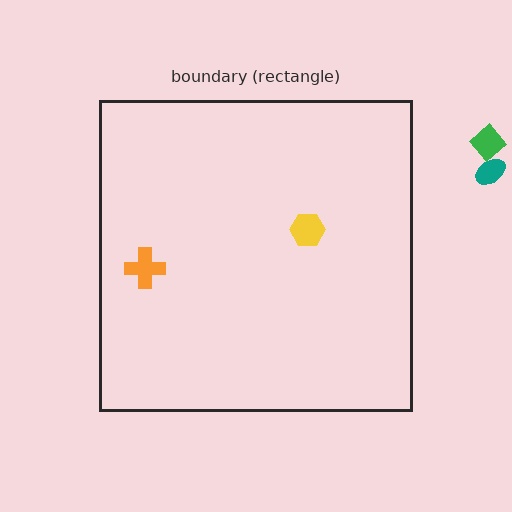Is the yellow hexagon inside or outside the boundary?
Inside.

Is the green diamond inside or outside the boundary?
Outside.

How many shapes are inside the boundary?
2 inside, 2 outside.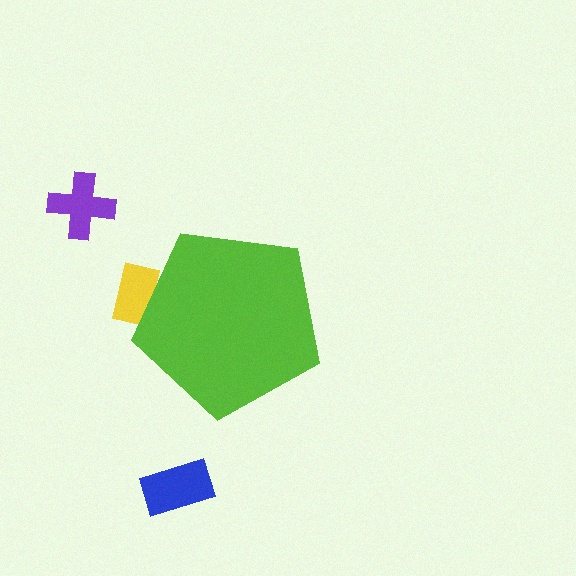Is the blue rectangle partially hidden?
No, the blue rectangle is fully visible.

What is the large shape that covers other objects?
A lime pentagon.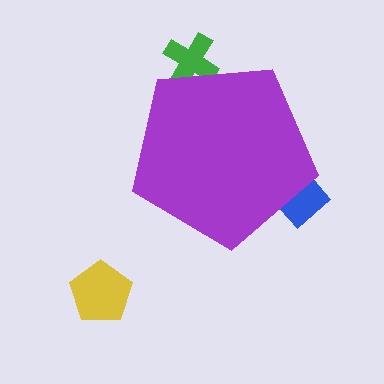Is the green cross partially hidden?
Yes, the green cross is partially hidden behind the purple pentagon.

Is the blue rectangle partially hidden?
Yes, the blue rectangle is partially hidden behind the purple pentagon.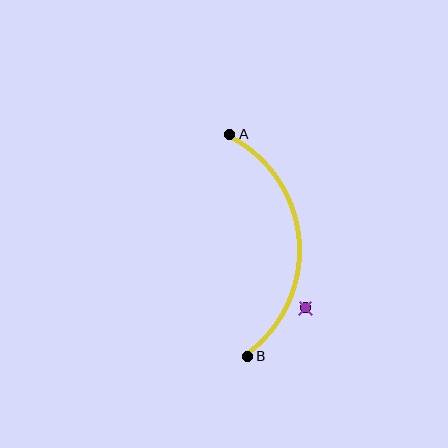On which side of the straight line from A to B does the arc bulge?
The arc bulges to the right of the straight line connecting A and B.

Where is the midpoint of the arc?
The arc midpoint is the point on the curve farthest from the straight line joining A and B. It sits to the right of that line.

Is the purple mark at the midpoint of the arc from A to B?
No — the purple mark does not lie on the arc at all. It sits slightly outside the curve.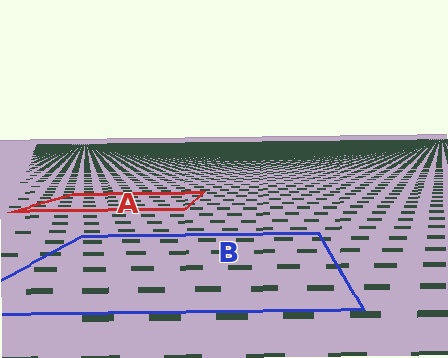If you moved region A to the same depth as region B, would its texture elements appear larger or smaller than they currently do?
They would appear larger. At a closer depth, the same texture elements are projected at a bigger on-screen size.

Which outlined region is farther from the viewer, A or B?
Region A is farther from the viewer — the texture elements inside it appear smaller and more densely packed.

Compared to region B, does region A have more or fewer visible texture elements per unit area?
Region A has more texture elements per unit area — they are packed more densely because it is farther away.